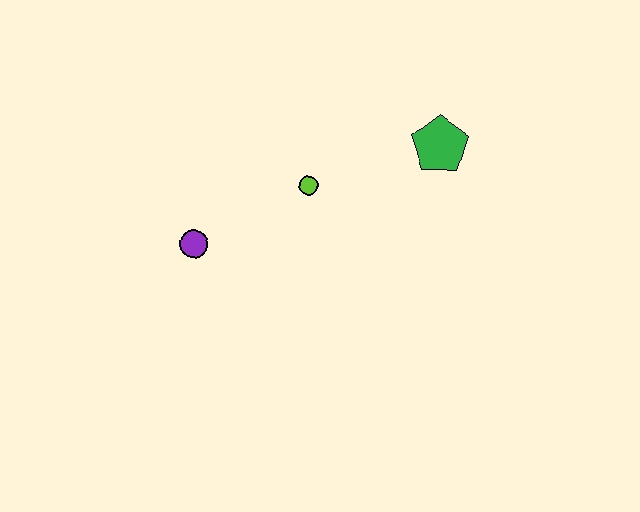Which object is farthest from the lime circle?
The green pentagon is farthest from the lime circle.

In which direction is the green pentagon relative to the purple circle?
The green pentagon is to the right of the purple circle.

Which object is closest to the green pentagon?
The lime circle is closest to the green pentagon.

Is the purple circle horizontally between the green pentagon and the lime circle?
No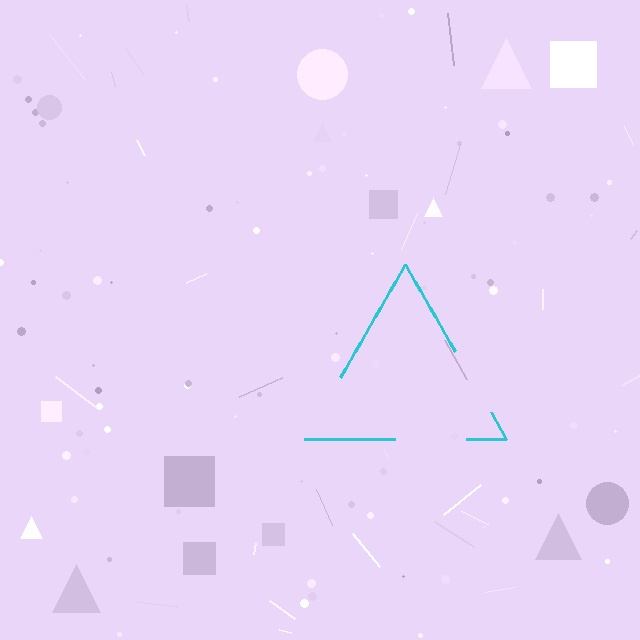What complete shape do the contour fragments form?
The contour fragments form a triangle.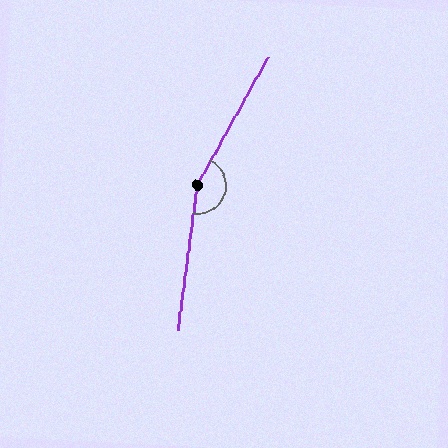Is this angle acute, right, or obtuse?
It is obtuse.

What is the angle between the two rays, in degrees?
Approximately 159 degrees.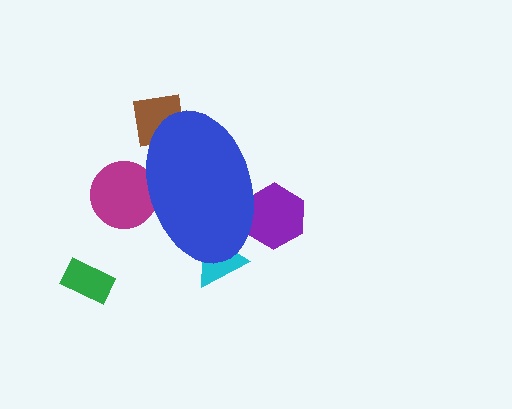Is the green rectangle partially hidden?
No, the green rectangle is fully visible.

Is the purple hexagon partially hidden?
Yes, the purple hexagon is partially hidden behind the blue ellipse.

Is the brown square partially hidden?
Yes, the brown square is partially hidden behind the blue ellipse.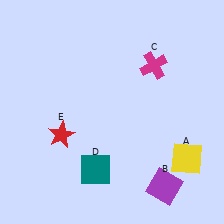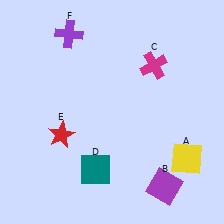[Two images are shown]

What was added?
A purple cross (F) was added in Image 2.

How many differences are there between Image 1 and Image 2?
There is 1 difference between the two images.